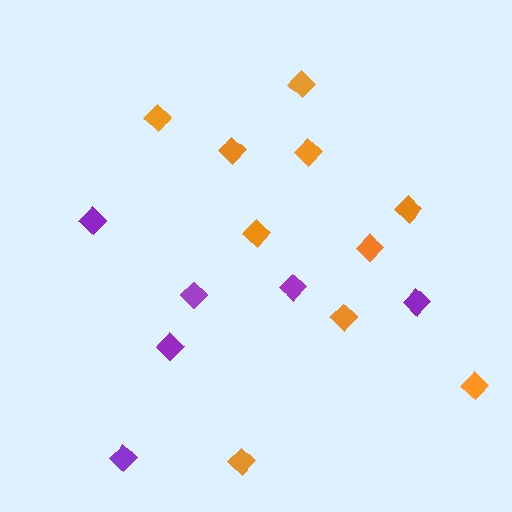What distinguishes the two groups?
There are 2 groups: one group of orange diamonds (10) and one group of purple diamonds (6).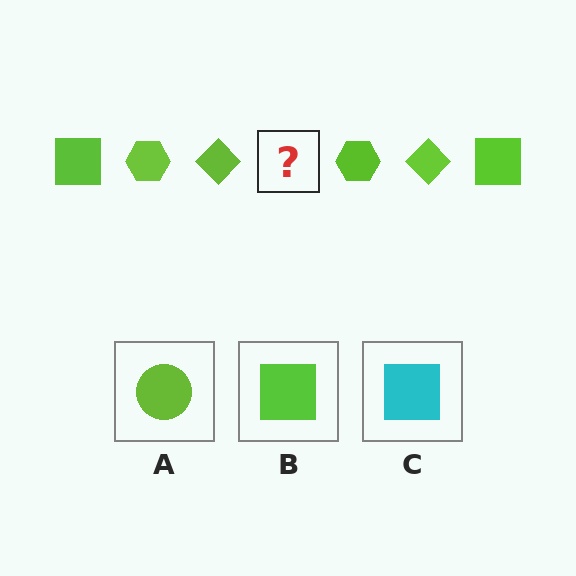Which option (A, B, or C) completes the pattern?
B.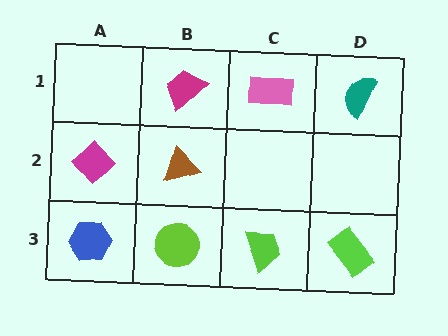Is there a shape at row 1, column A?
No, that cell is empty.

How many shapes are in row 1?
3 shapes.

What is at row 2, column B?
A brown triangle.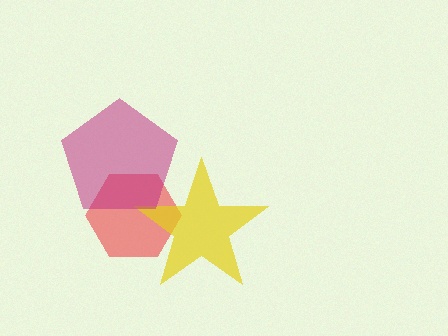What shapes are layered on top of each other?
The layered shapes are: a red hexagon, a yellow star, a magenta pentagon.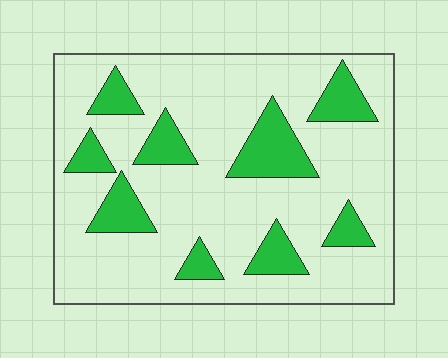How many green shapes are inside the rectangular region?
9.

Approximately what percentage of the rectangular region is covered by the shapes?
Approximately 20%.